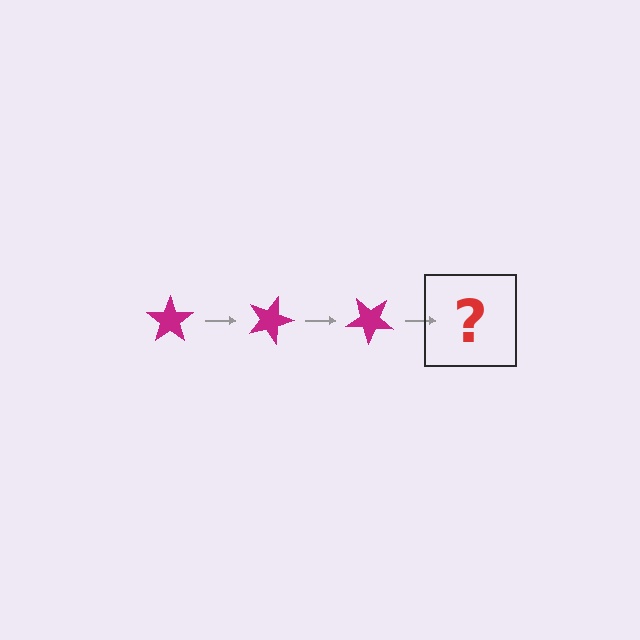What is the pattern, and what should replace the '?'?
The pattern is that the star rotates 20 degrees each step. The '?' should be a magenta star rotated 60 degrees.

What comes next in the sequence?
The next element should be a magenta star rotated 60 degrees.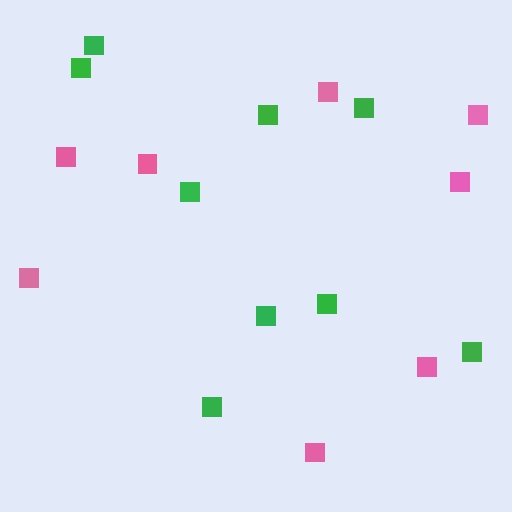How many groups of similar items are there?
There are 2 groups: one group of pink squares (8) and one group of green squares (9).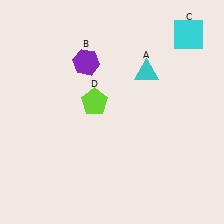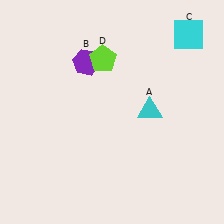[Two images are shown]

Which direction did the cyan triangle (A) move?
The cyan triangle (A) moved down.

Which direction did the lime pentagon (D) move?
The lime pentagon (D) moved up.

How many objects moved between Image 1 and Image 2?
2 objects moved between the two images.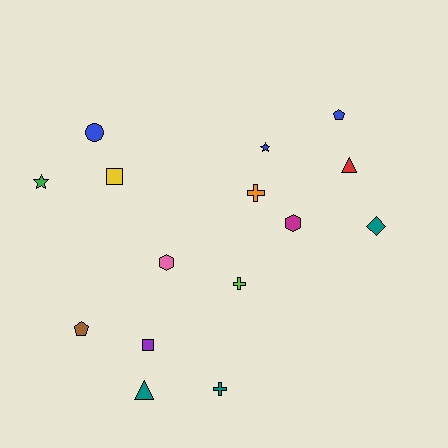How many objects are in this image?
There are 15 objects.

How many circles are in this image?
There is 1 circle.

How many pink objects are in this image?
There is 1 pink object.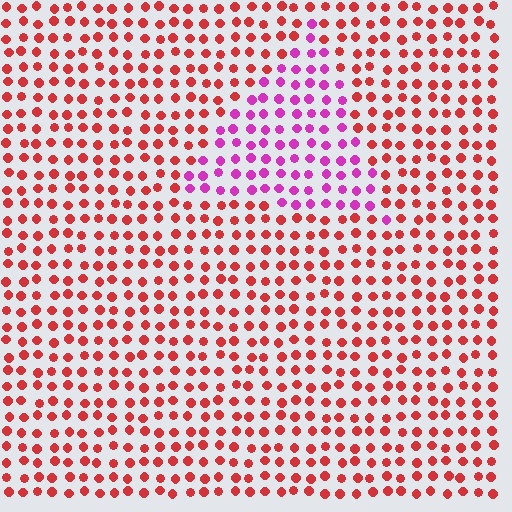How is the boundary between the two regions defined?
The boundary is defined purely by a slight shift in hue (about 49 degrees). Spacing, size, and orientation are identical on both sides.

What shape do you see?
I see a triangle.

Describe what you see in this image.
The image is filled with small red elements in a uniform arrangement. A triangle-shaped region is visible where the elements are tinted to a slightly different hue, forming a subtle color boundary.